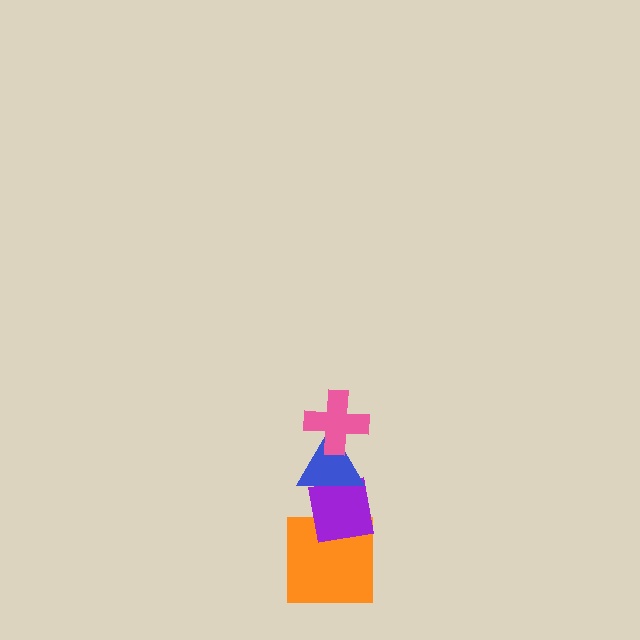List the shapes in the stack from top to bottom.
From top to bottom: the pink cross, the blue triangle, the purple square, the orange square.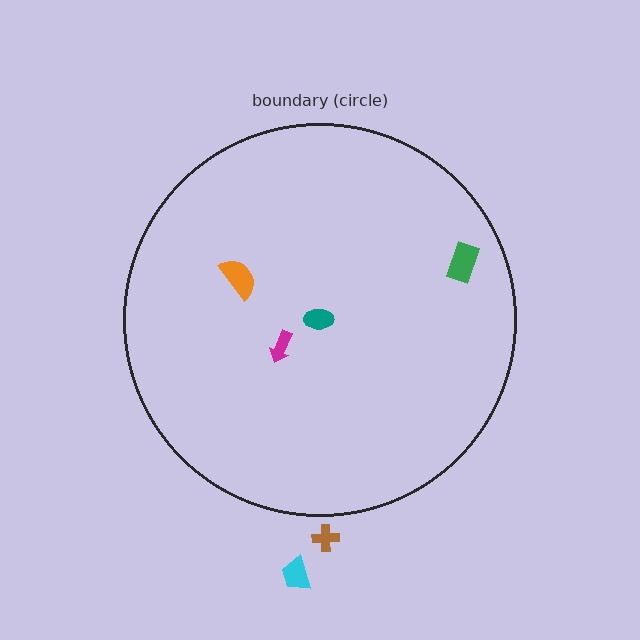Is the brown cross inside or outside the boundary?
Outside.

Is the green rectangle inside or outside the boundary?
Inside.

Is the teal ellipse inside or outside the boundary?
Inside.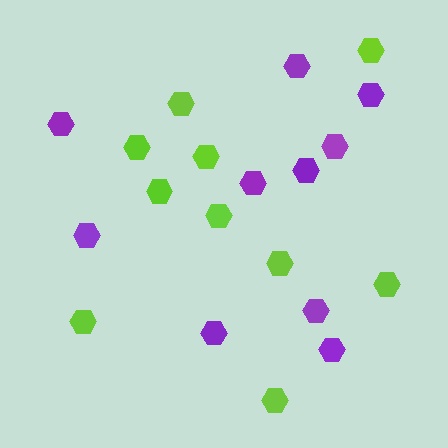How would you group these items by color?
There are 2 groups: one group of lime hexagons (10) and one group of purple hexagons (10).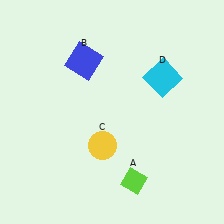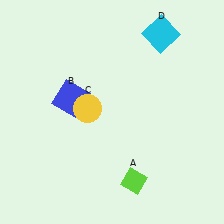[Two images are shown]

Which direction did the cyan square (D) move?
The cyan square (D) moved up.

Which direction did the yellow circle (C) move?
The yellow circle (C) moved up.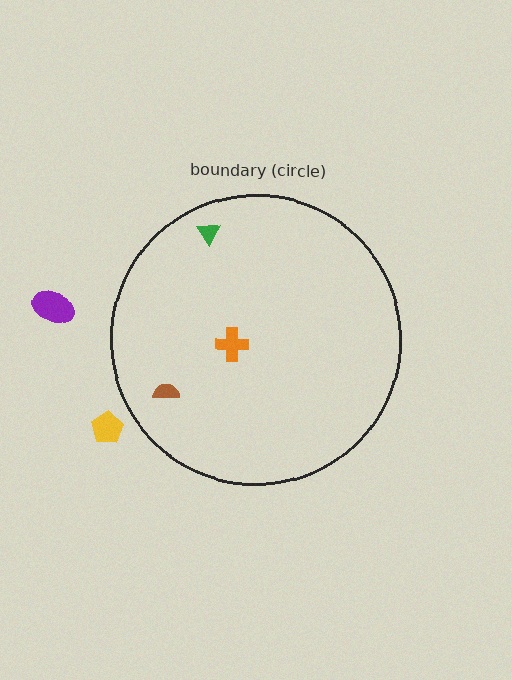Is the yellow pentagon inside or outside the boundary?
Outside.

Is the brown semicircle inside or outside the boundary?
Inside.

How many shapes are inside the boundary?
3 inside, 2 outside.